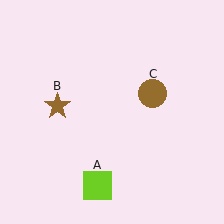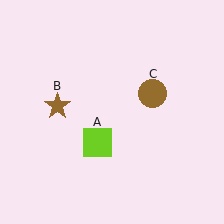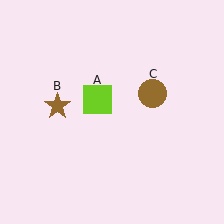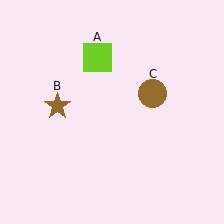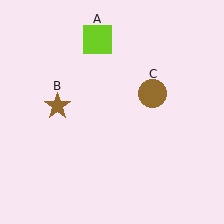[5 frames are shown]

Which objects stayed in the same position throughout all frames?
Brown star (object B) and brown circle (object C) remained stationary.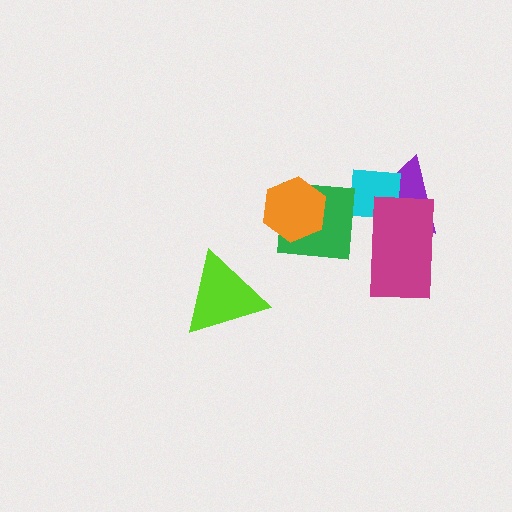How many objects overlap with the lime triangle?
0 objects overlap with the lime triangle.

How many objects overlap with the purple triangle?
2 objects overlap with the purple triangle.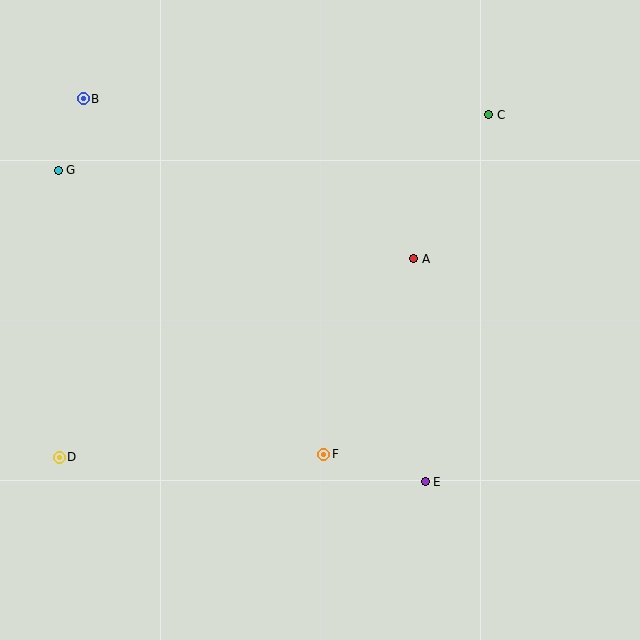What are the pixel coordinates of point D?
Point D is at (59, 457).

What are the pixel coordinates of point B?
Point B is at (83, 99).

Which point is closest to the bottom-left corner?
Point D is closest to the bottom-left corner.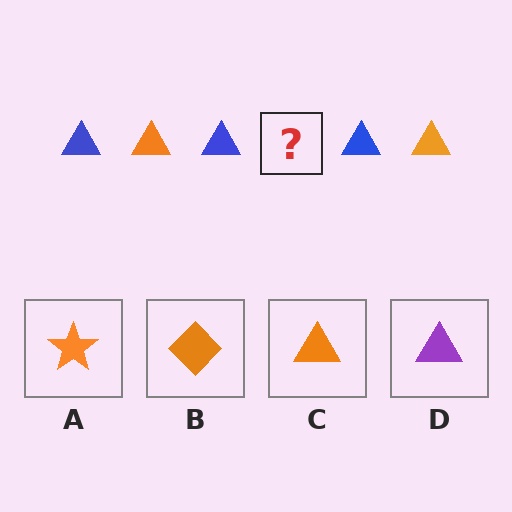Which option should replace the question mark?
Option C.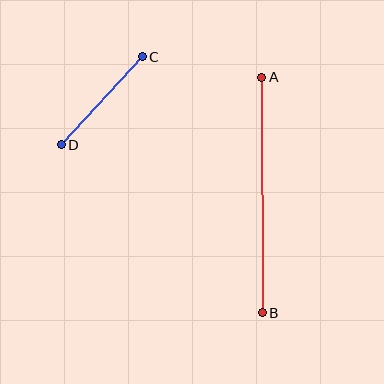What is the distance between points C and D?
The distance is approximately 120 pixels.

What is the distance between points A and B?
The distance is approximately 236 pixels.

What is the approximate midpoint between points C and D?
The midpoint is at approximately (102, 101) pixels.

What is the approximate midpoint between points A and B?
The midpoint is at approximately (262, 195) pixels.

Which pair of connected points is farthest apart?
Points A and B are farthest apart.